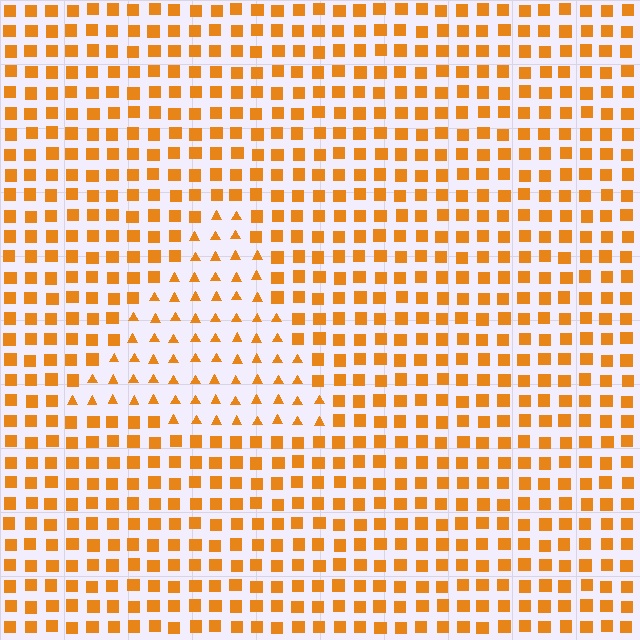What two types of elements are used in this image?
The image uses triangles inside the triangle region and squares outside it.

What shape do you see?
I see a triangle.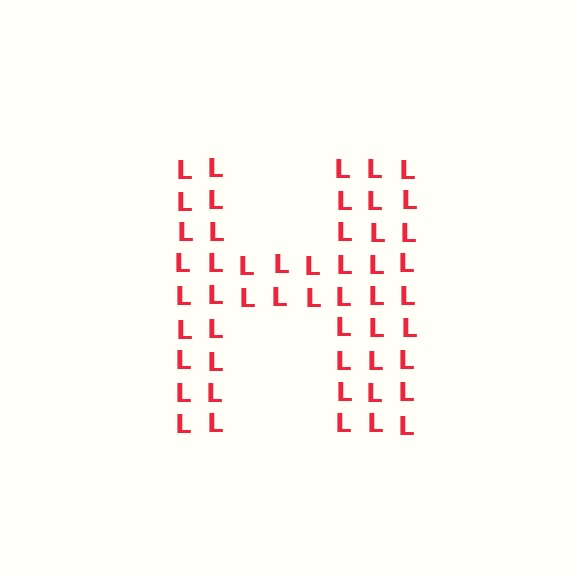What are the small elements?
The small elements are letter L's.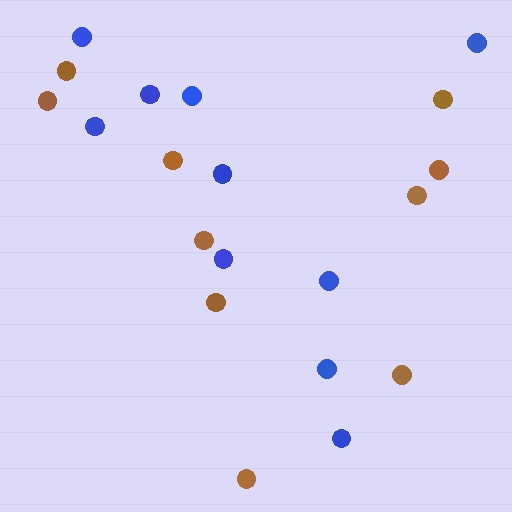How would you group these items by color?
There are 2 groups: one group of brown circles (10) and one group of blue circles (10).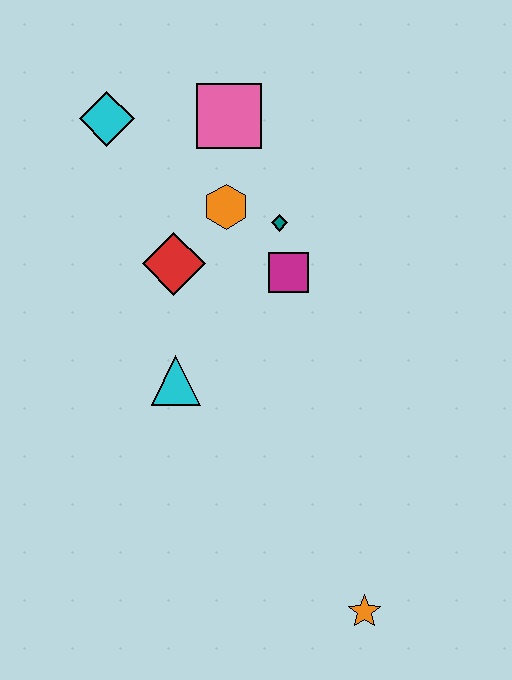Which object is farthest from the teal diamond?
The orange star is farthest from the teal diamond.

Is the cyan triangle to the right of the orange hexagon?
No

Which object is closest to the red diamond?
The orange hexagon is closest to the red diamond.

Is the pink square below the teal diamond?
No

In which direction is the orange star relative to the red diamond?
The orange star is below the red diamond.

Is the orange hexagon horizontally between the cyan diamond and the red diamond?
No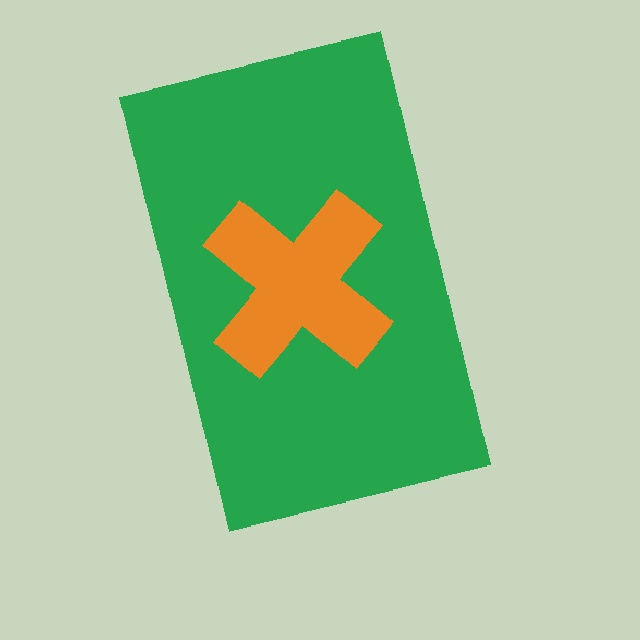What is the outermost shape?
The green rectangle.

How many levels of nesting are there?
2.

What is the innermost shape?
The orange cross.